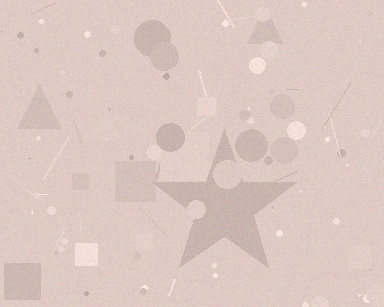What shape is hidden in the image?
A star is hidden in the image.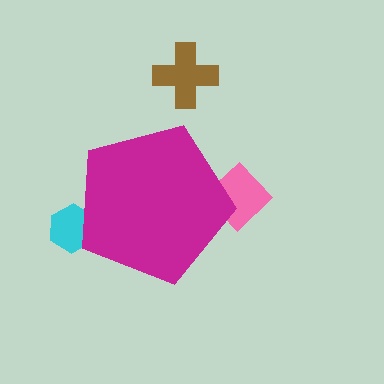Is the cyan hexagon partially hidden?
Yes, the cyan hexagon is partially hidden behind the magenta pentagon.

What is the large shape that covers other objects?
A magenta pentagon.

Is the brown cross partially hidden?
No, the brown cross is fully visible.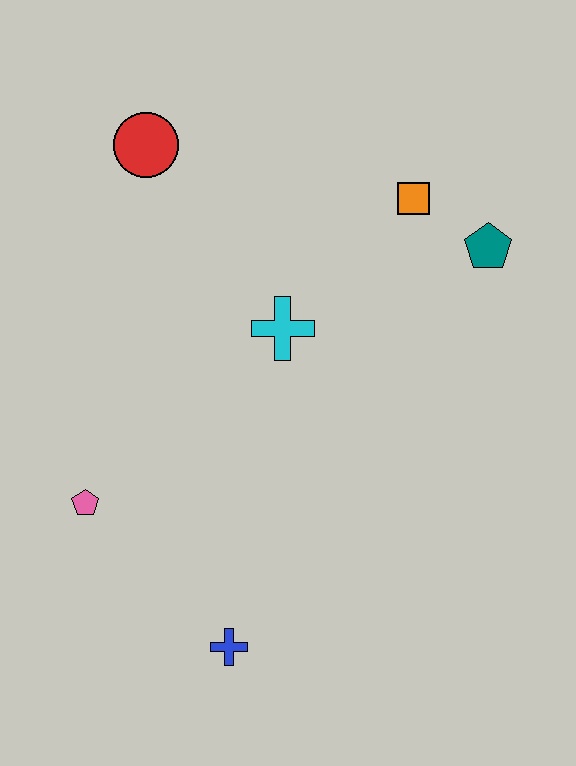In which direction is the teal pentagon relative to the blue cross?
The teal pentagon is above the blue cross.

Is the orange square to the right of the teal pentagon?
No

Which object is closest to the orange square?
The teal pentagon is closest to the orange square.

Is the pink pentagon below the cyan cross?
Yes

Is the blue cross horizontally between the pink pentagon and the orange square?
Yes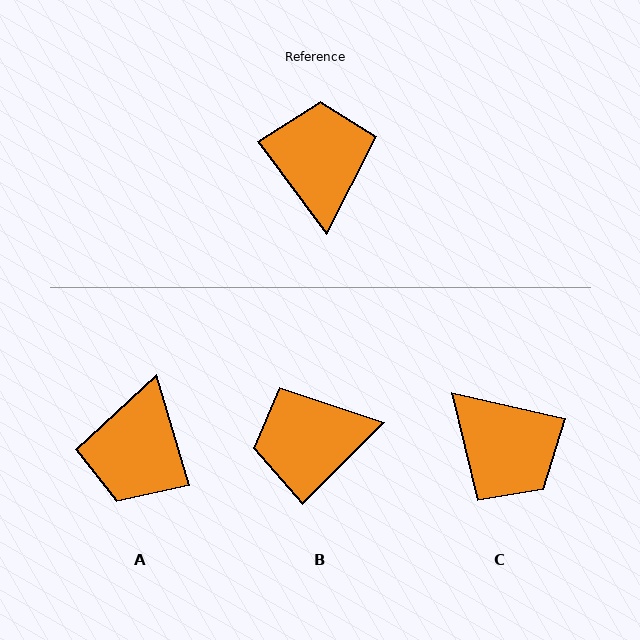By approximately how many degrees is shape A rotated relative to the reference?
Approximately 160 degrees counter-clockwise.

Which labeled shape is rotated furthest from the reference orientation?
A, about 160 degrees away.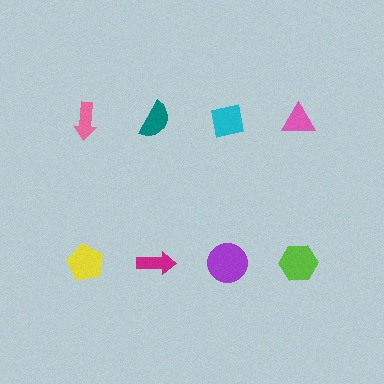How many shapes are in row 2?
4 shapes.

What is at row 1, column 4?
A pink triangle.